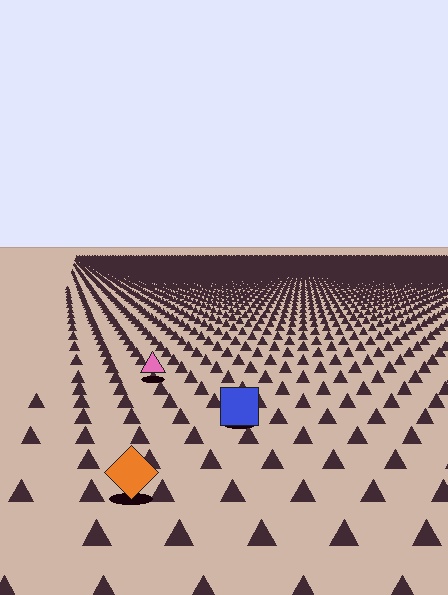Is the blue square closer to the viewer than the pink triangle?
Yes. The blue square is closer — you can tell from the texture gradient: the ground texture is coarser near it.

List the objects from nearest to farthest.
From nearest to farthest: the orange diamond, the blue square, the pink triangle.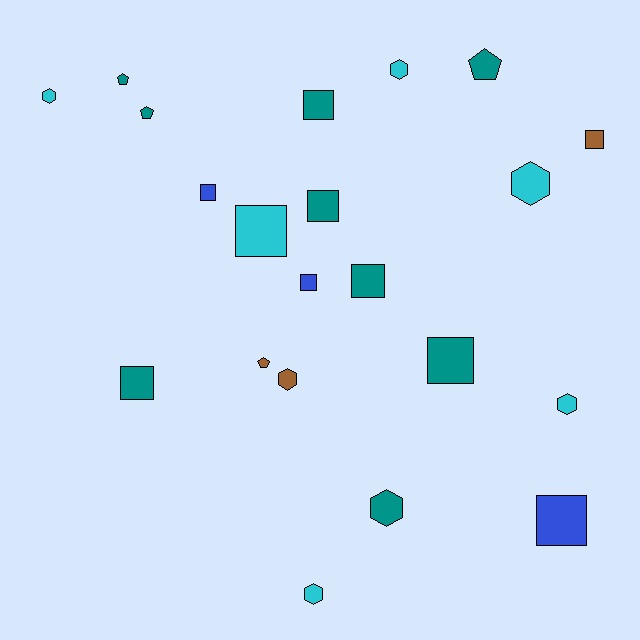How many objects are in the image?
There are 21 objects.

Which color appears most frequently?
Teal, with 9 objects.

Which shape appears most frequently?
Square, with 10 objects.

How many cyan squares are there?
There is 1 cyan square.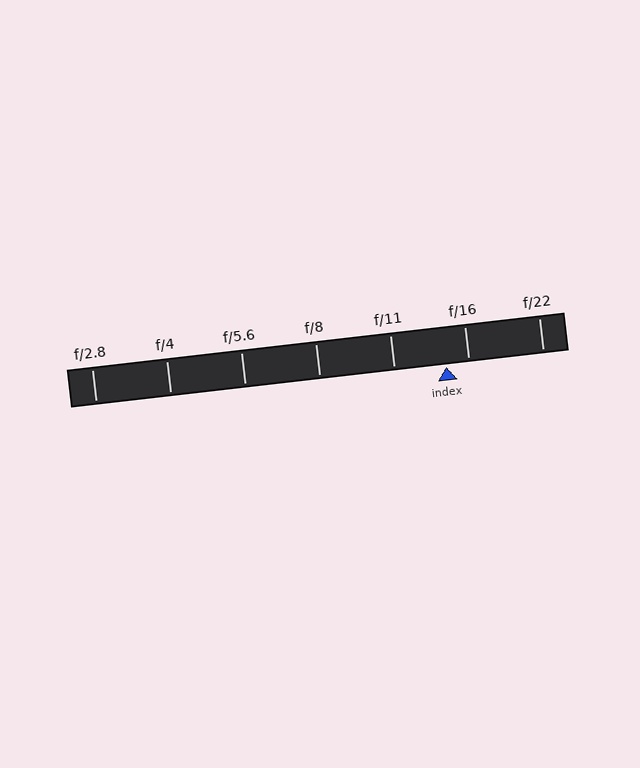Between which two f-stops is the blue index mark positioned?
The index mark is between f/11 and f/16.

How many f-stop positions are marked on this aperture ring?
There are 7 f-stop positions marked.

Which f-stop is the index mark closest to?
The index mark is closest to f/16.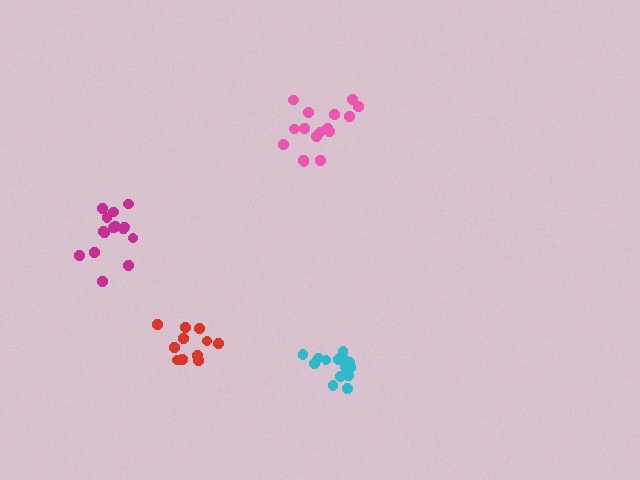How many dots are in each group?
Group 1: 14 dots, Group 2: 11 dots, Group 3: 16 dots, Group 4: 15 dots (56 total).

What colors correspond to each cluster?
The clusters are colored: cyan, red, pink, magenta.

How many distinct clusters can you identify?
There are 4 distinct clusters.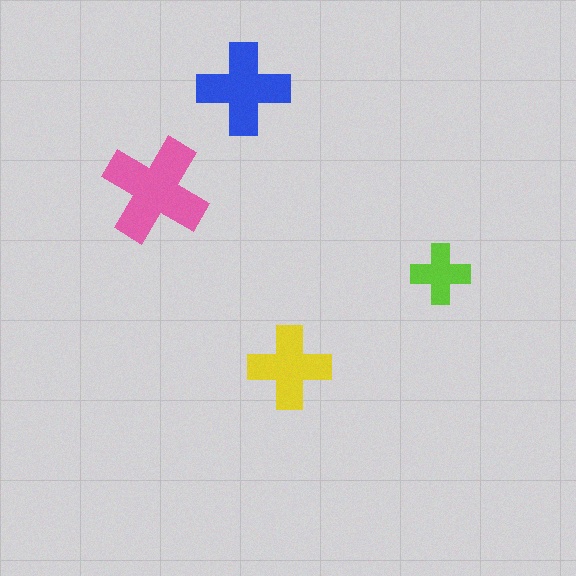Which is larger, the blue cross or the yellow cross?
The blue one.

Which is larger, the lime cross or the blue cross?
The blue one.